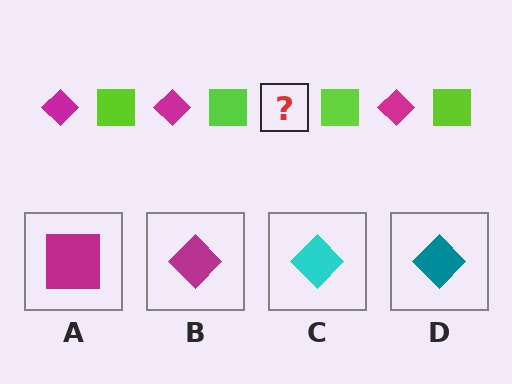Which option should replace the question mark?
Option B.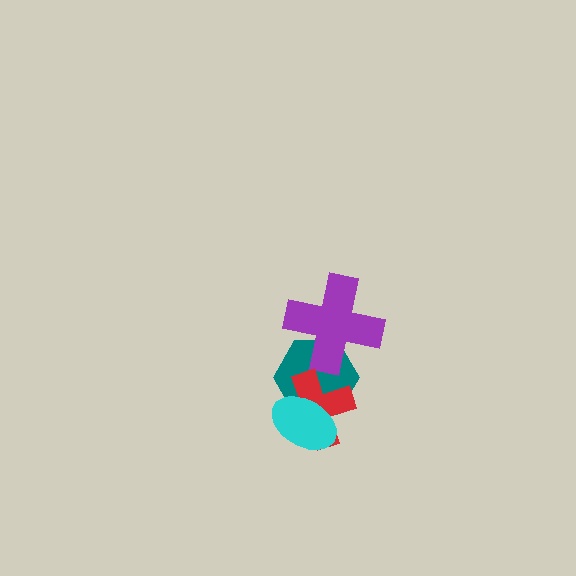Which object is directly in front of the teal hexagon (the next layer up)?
The purple cross is directly in front of the teal hexagon.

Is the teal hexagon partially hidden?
Yes, it is partially covered by another shape.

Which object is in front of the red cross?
The cyan ellipse is in front of the red cross.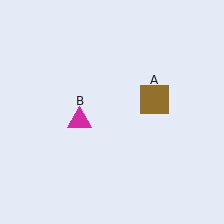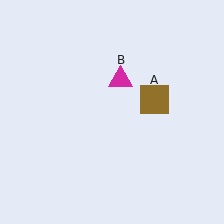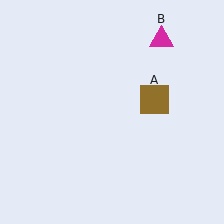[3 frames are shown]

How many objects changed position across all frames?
1 object changed position: magenta triangle (object B).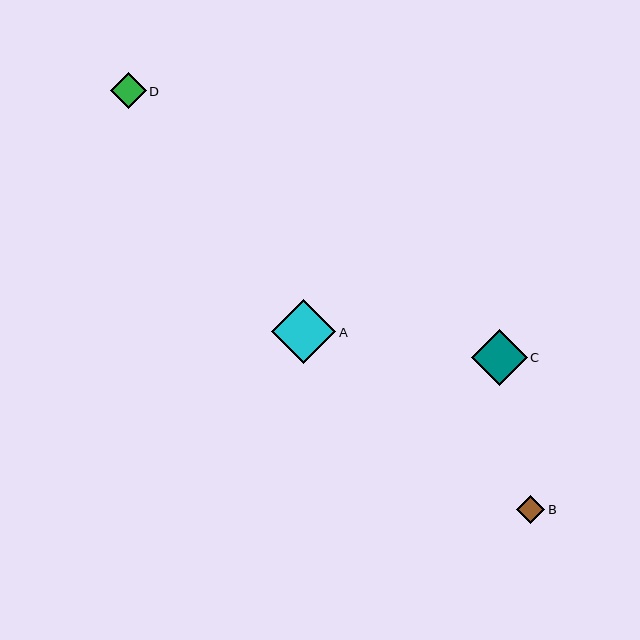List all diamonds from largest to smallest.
From largest to smallest: A, C, D, B.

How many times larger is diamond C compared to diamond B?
Diamond C is approximately 2.0 times the size of diamond B.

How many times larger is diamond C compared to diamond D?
Diamond C is approximately 1.6 times the size of diamond D.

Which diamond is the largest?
Diamond A is the largest with a size of approximately 64 pixels.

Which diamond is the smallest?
Diamond B is the smallest with a size of approximately 28 pixels.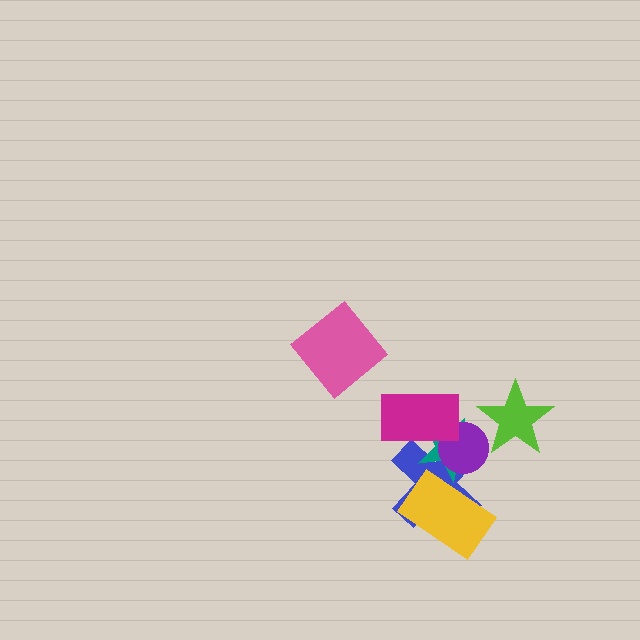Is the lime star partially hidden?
No, no other shape covers it.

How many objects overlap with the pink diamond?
0 objects overlap with the pink diamond.